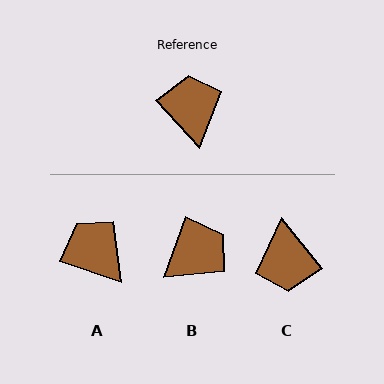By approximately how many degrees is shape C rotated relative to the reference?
Approximately 177 degrees counter-clockwise.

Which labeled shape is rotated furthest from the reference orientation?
C, about 177 degrees away.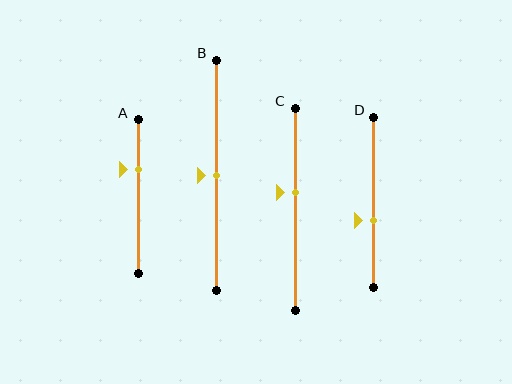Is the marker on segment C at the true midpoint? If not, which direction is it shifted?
No, the marker on segment C is shifted upward by about 8% of the segment length.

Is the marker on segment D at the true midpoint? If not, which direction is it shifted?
No, the marker on segment D is shifted downward by about 11% of the segment length.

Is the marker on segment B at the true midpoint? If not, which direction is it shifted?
Yes, the marker on segment B is at the true midpoint.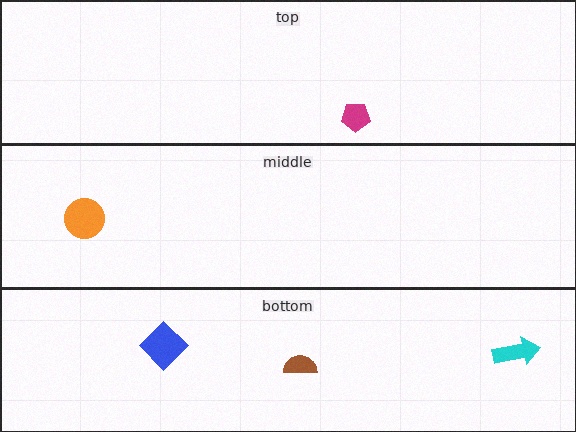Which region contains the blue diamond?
The bottom region.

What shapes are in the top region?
The magenta pentagon.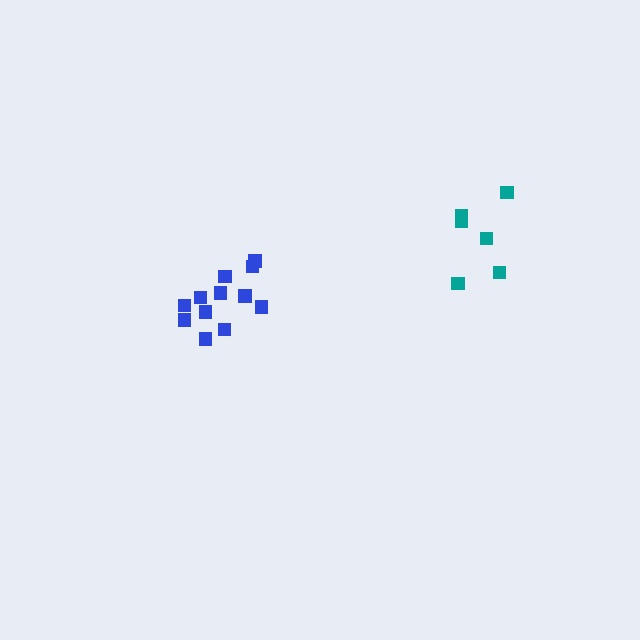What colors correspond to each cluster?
The clusters are colored: blue, teal.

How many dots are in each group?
Group 1: 12 dots, Group 2: 6 dots (18 total).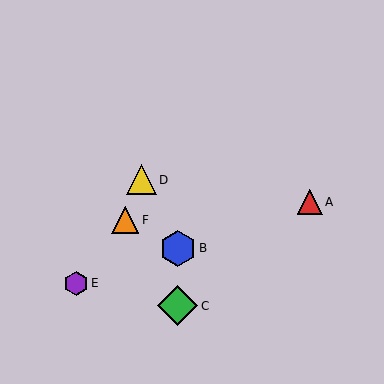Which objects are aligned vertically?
Objects B, C are aligned vertically.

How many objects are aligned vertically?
2 objects (B, C) are aligned vertically.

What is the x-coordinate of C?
Object C is at x≈178.